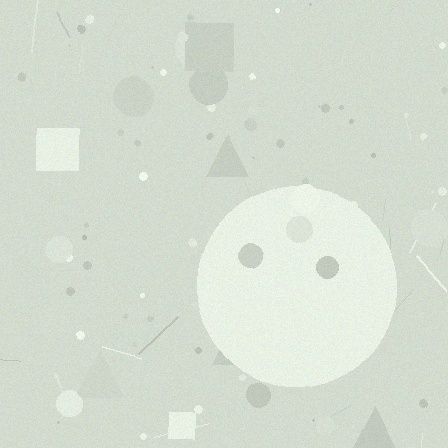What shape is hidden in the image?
A circle is hidden in the image.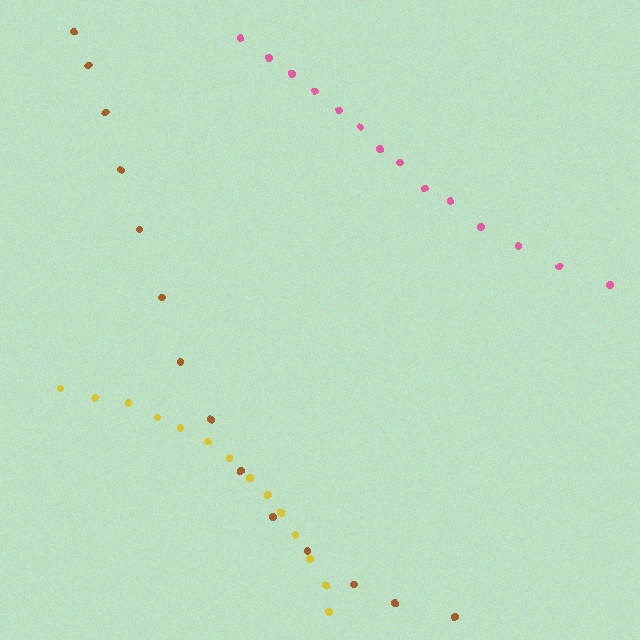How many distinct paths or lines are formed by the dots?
There are 3 distinct paths.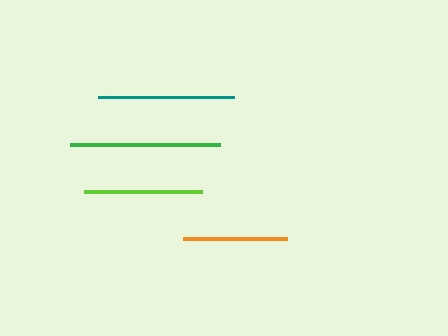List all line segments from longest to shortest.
From longest to shortest: green, teal, lime, orange.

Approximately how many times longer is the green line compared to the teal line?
The green line is approximately 1.1 times the length of the teal line.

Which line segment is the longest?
The green line is the longest at approximately 149 pixels.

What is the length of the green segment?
The green segment is approximately 149 pixels long.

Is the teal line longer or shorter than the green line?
The green line is longer than the teal line.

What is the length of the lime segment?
The lime segment is approximately 118 pixels long.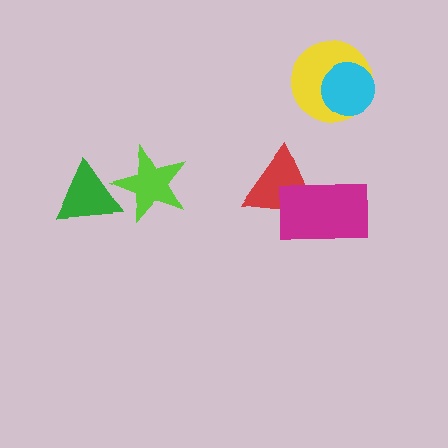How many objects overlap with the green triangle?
1 object overlaps with the green triangle.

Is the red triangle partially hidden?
Yes, it is partially covered by another shape.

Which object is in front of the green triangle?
The lime star is in front of the green triangle.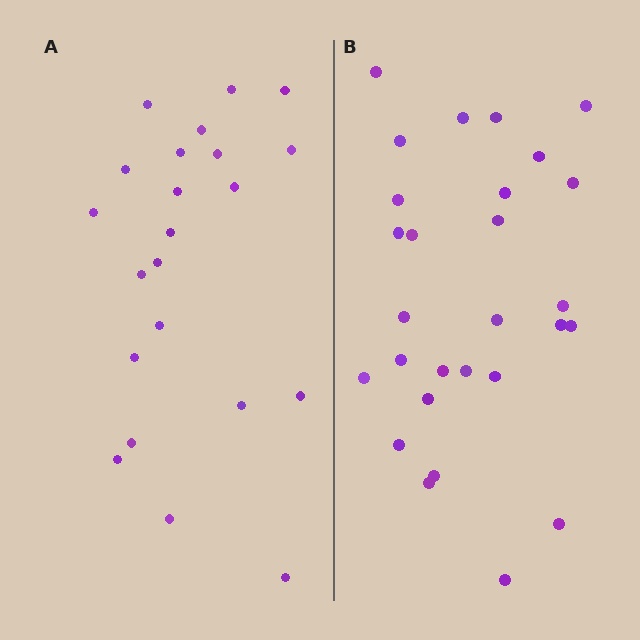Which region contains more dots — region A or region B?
Region B (the right region) has more dots.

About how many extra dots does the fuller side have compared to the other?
Region B has about 6 more dots than region A.